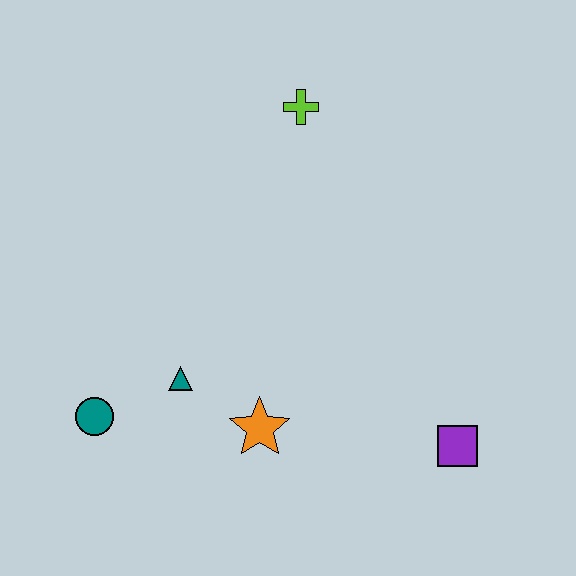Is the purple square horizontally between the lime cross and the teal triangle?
No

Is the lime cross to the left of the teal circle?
No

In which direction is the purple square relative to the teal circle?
The purple square is to the right of the teal circle.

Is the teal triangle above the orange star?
Yes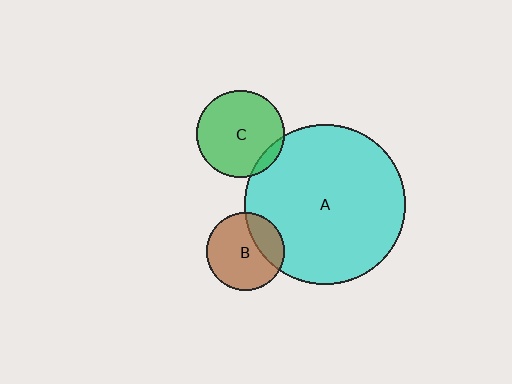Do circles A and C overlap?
Yes.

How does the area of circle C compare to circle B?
Approximately 1.3 times.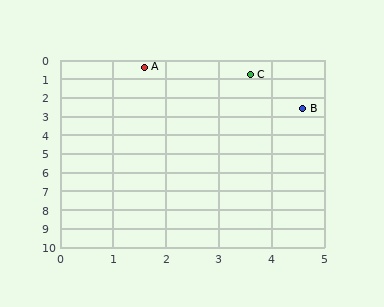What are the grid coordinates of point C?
Point C is at approximately (3.6, 0.8).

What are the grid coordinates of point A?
Point A is at approximately (1.6, 0.4).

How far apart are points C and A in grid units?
Points C and A are about 2.0 grid units apart.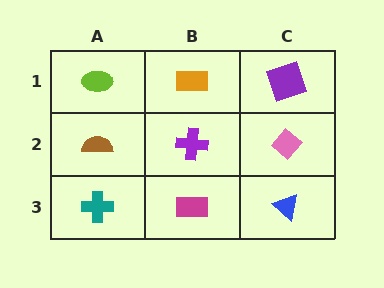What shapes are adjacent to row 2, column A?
A lime ellipse (row 1, column A), a teal cross (row 3, column A), a purple cross (row 2, column B).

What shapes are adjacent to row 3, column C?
A pink diamond (row 2, column C), a magenta rectangle (row 3, column B).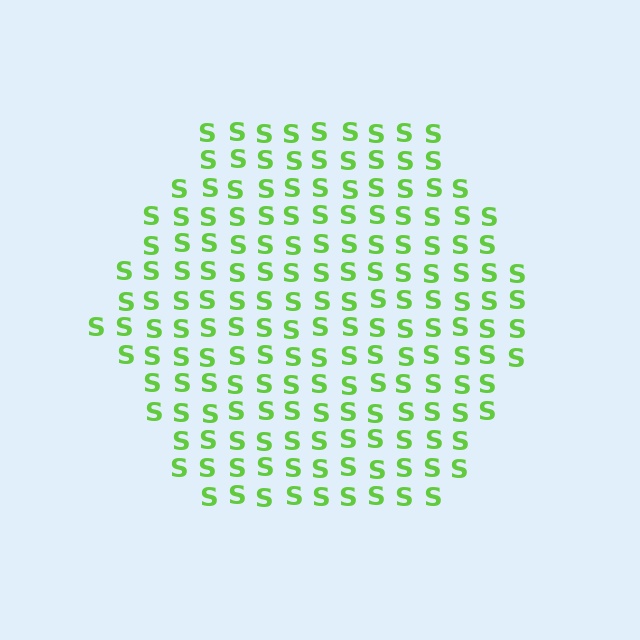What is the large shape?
The large shape is a hexagon.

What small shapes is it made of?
It is made of small letter S's.